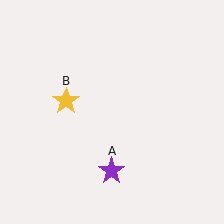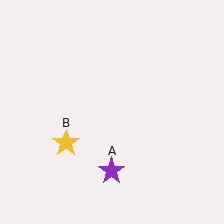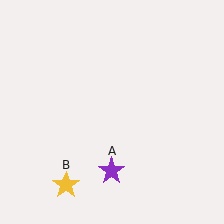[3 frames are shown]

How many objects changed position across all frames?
1 object changed position: yellow star (object B).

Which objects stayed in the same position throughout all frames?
Purple star (object A) remained stationary.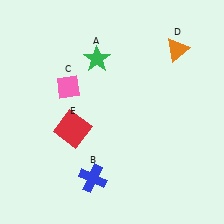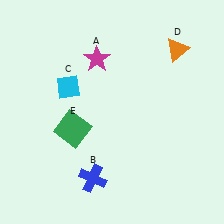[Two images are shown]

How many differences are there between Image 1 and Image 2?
There are 3 differences between the two images.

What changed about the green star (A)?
In Image 1, A is green. In Image 2, it changed to magenta.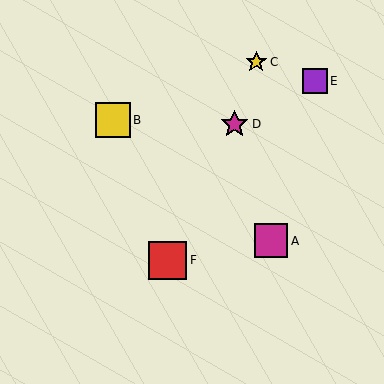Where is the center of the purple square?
The center of the purple square is at (315, 81).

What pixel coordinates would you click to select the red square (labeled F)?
Click at (167, 260) to select the red square F.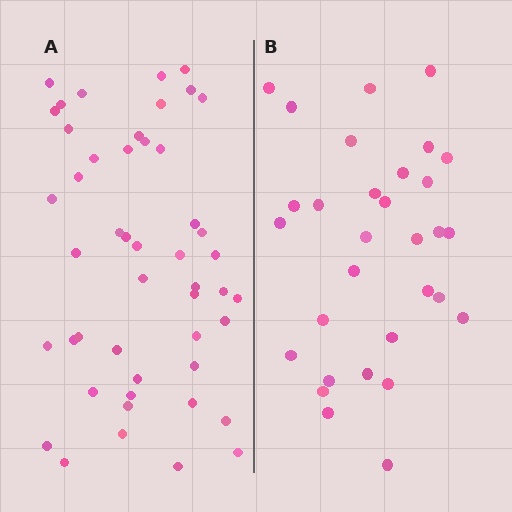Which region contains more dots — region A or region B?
Region A (the left region) has more dots.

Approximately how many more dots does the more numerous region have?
Region A has approximately 15 more dots than region B.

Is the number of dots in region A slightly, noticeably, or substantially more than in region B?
Region A has substantially more. The ratio is roughly 1.5 to 1.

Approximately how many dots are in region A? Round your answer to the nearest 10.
About 50 dots. (The exact count is 48, which rounds to 50.)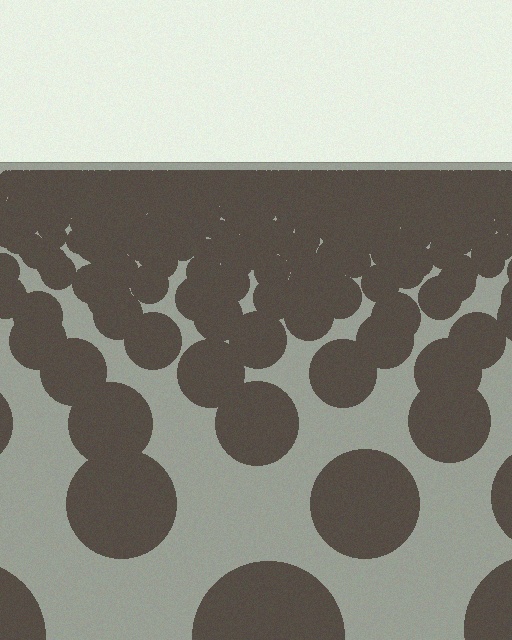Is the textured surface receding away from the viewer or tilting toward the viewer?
The surface is receding away from the viewer. Texture elements get smaller and denser toward the top.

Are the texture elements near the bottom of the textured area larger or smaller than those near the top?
Larger. Near the bottom, elements are closer to the viewer and appear at a bigger on-screen size.